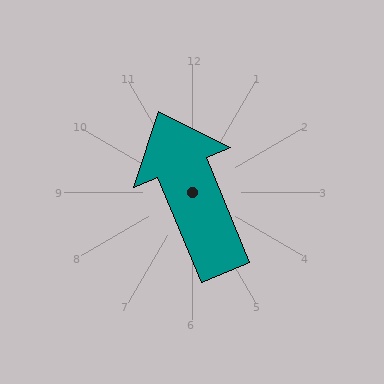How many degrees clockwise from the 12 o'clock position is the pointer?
Approximately 337 degrees.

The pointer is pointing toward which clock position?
Roughly 11 o'clock.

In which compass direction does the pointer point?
Northwest.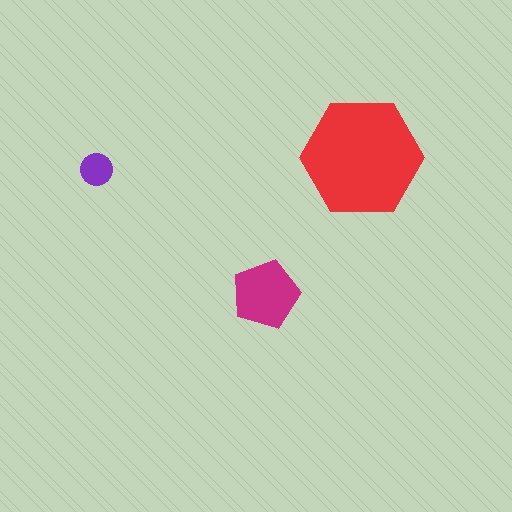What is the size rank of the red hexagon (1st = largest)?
1st.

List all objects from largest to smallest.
The red hexagon, the magenta pentagon, the purple circle.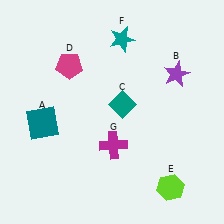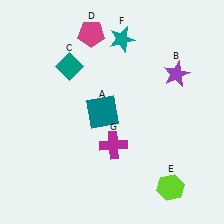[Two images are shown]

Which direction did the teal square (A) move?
The teal square (A) moved right.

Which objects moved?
The objects that moved are: the teal square (A), the teal diamond (C), the magenta pentagon (D).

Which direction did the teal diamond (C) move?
The teal diamond (C) moved left.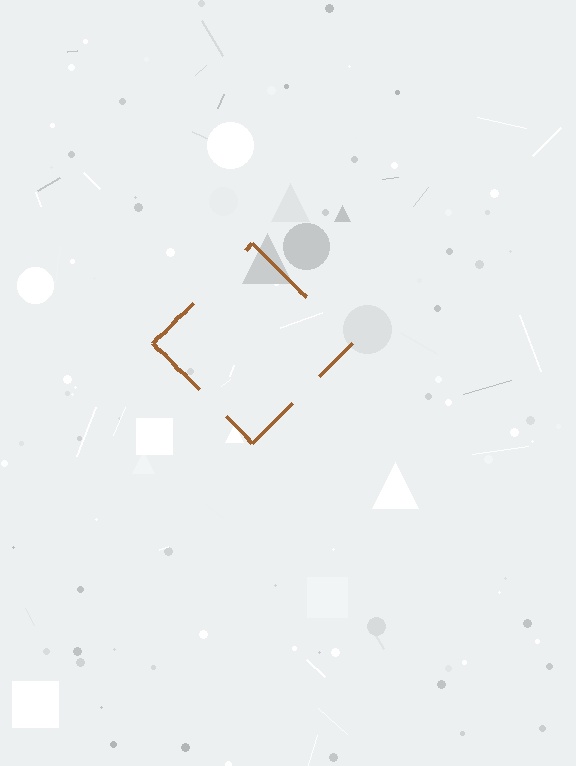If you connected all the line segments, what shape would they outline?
They would outline a diamond.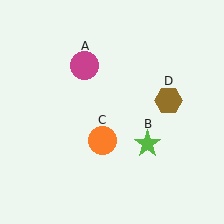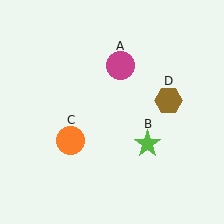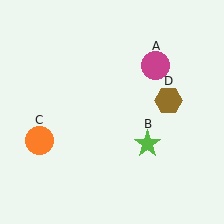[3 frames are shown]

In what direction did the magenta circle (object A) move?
The magenta circle (object A) moved right.